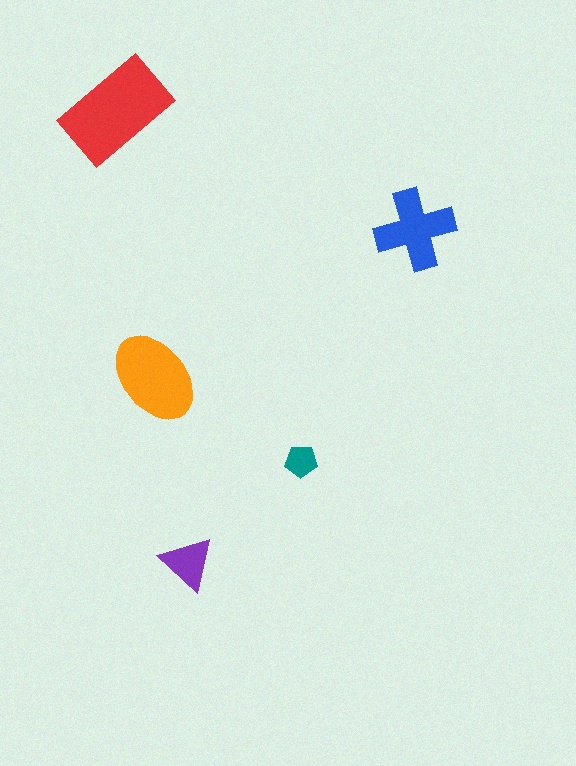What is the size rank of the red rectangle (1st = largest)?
1st.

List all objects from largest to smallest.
The red rectangle, the orange ellipse, the blue cross, the purple triangle, the teal pentagon.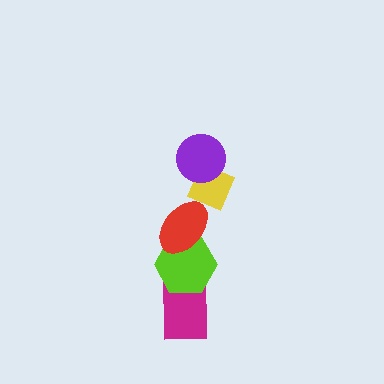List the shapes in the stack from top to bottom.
From top to bottom: the purple circle, the yellow diamond, the red ellipse, the lime hexagon, the magenta rectangle.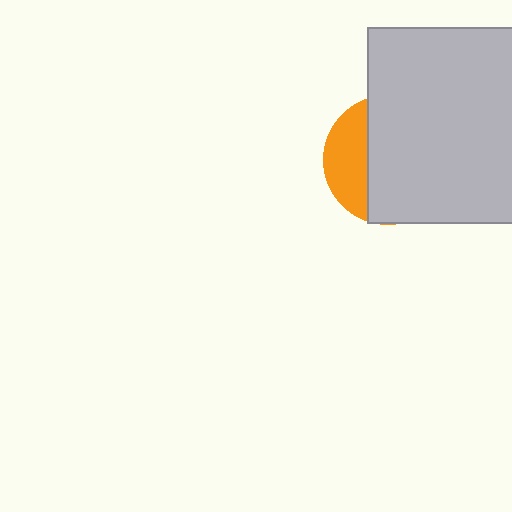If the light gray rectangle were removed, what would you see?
You would see the complete orange circle.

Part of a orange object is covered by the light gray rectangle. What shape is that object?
It is a circle.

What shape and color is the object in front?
The object in front is a light gray rectangle.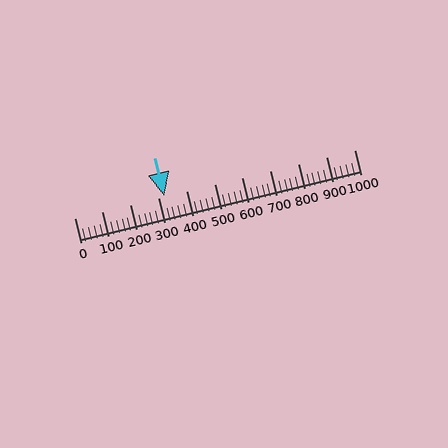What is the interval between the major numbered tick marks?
The major tick marks are spaced 100 units apart.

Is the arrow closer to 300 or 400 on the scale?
The arrow is closer to 300.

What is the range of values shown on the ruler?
The ruler shows values from 0 to 1000.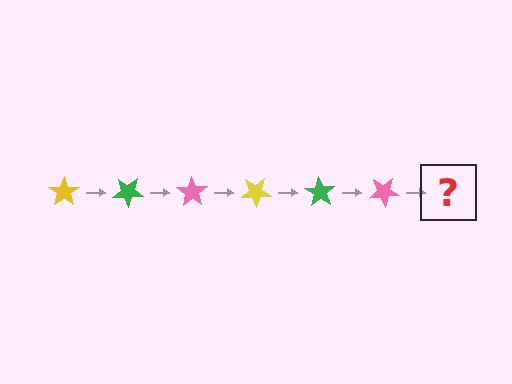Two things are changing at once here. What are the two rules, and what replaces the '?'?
The two rules are that it rotates 35 degrees each step and the color cycles through yellow, green, and pink. The '?' should be a yellow star, rotated 210 degrees from the start.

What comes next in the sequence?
The next element should be a yellow star, rotated 210 degrees from the start.